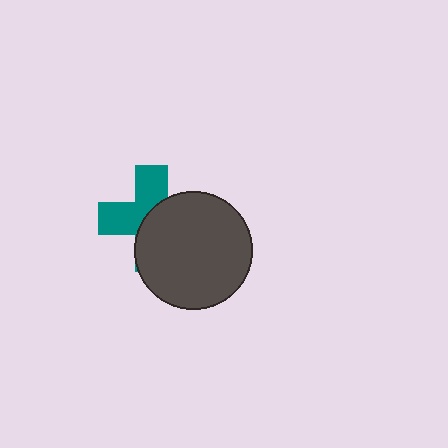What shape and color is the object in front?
The object in front is a dark gray circle.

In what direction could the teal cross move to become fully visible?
The teal cross could move toward the upper-left. That would shift it out from behind the dark gray circle entirely.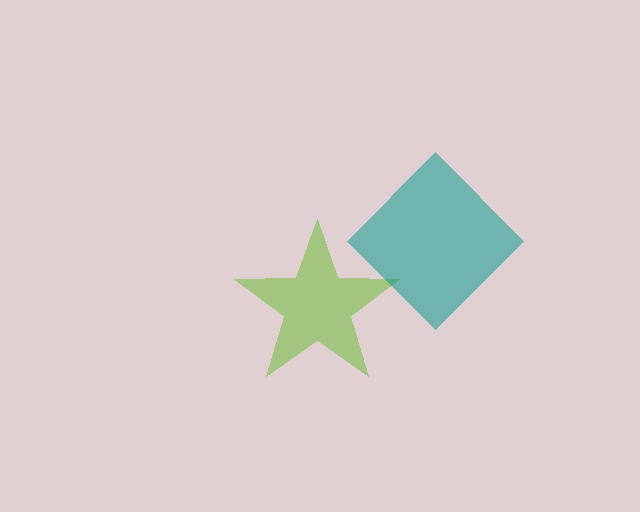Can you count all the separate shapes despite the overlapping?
Yes, there are 2 separate shapes.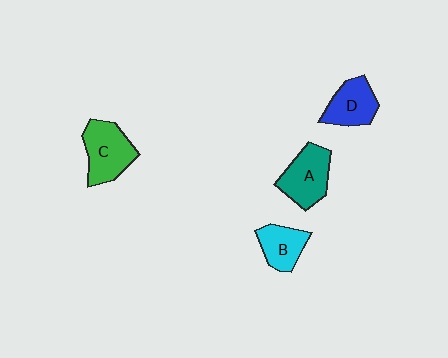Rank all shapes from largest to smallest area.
From largest to smallest: C (green), A (teal), D (blue), B (cyan).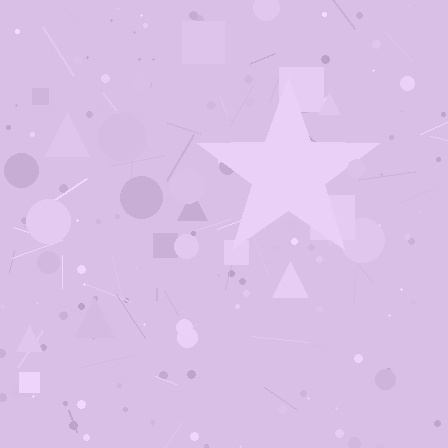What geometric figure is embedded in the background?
A star is embedded in the background.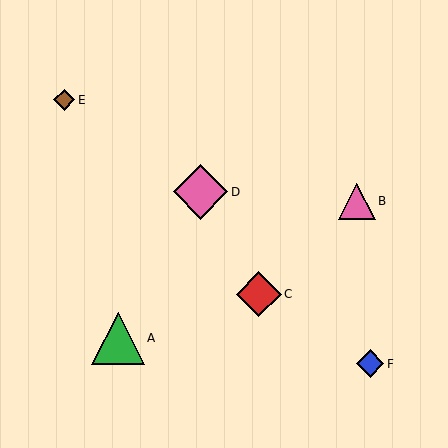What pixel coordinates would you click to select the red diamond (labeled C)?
Click at (259, 294) to select the red diamond C.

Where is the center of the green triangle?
The center of the green triangle is at (118, 338).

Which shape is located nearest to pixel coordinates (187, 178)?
The pink diamond (labeled D) at (200, 192) is nearest to that location.